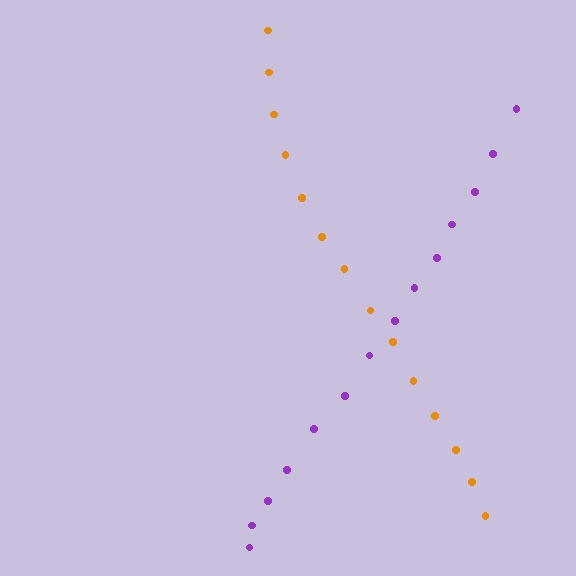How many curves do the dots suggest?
There are 2 distinct paths.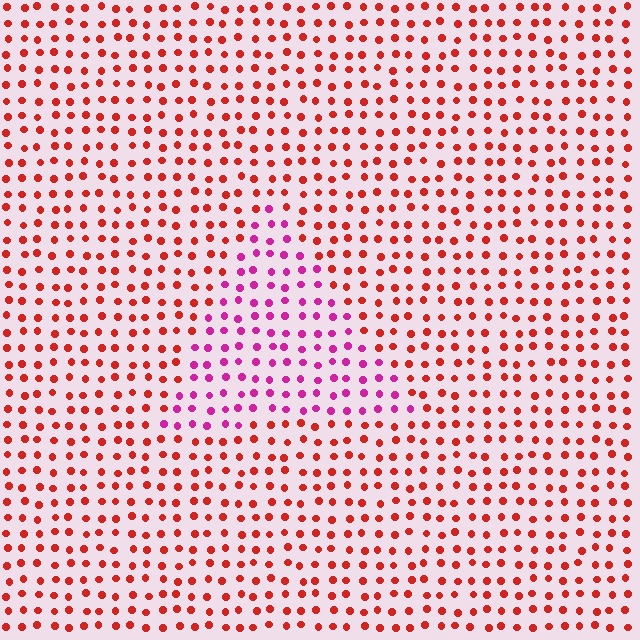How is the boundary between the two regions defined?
The boundary is defined purely by a slight shift in hue (about 45 degrees). Spacing, size, and orientation are identical on both sides.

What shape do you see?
I see a triangle.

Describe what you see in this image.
The image is filled with small red elements in a uniform arrangement. A triangle-shaped region is visible where the elements are tinted to a slightly different hue, forming a subtle color boundary.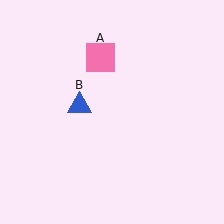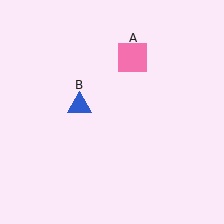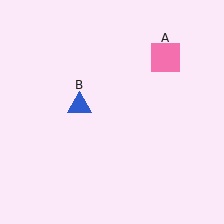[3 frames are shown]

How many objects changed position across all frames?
1 object changed position: pink square (object A).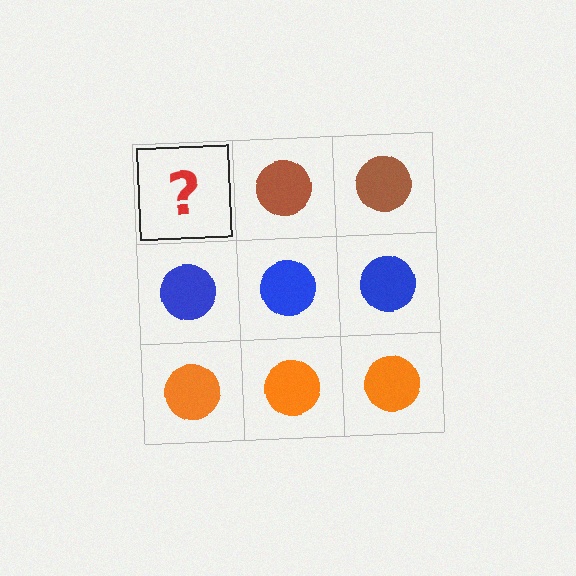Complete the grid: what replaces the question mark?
The question mark should be replaced with a brown circle.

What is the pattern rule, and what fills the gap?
The rule is that each row has a consistent color. The gap should be filled with a brown circle.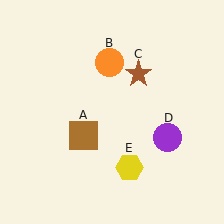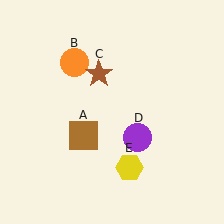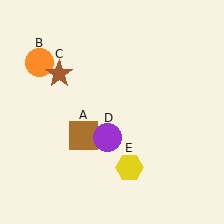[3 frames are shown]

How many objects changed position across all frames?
3 objects changed position: orange circle (object B), brown star (object C), purple circle (object D).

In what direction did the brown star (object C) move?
The brown star (object C) moved left.